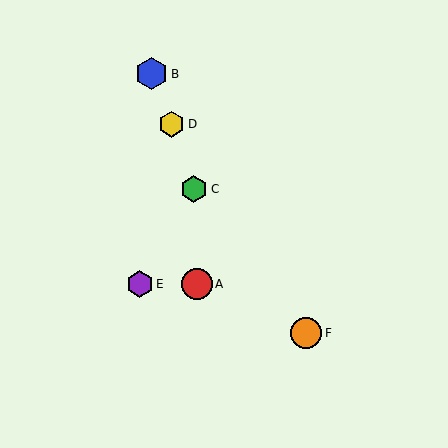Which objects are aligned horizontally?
Objects A, E are aligned horizontally.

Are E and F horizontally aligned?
No, E is at y≈284 and F is at y≈333.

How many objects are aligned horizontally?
2 objects (A, E) are aligned horizontally.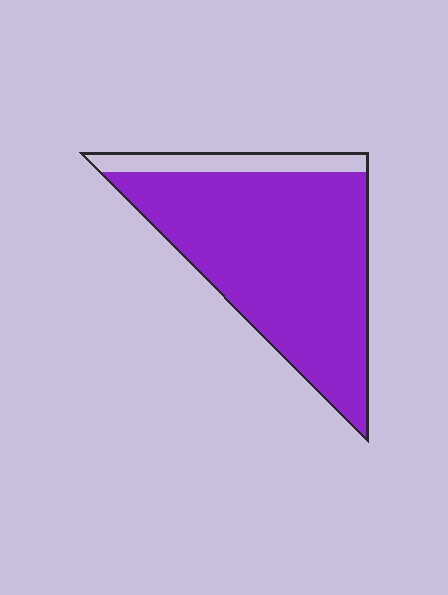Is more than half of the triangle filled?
Yes.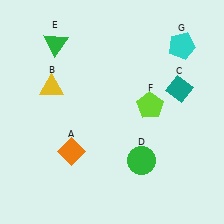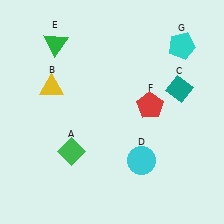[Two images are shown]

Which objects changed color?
A changed from orange to green. D changed from green to cyan. F changed from lime to red.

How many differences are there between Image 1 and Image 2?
There are 3 differences between the two images.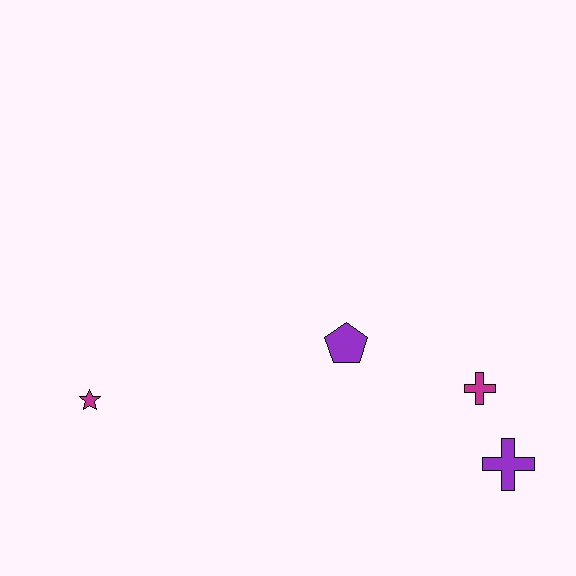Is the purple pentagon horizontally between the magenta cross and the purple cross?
No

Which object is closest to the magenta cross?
The purple cross is closest to the magenta cross.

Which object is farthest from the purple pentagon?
The magenta star is farthest from the purple pentagon.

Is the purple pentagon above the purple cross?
Yes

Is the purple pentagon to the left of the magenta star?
No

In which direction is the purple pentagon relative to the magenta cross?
The purple pentagon is to the left of the magenta cross.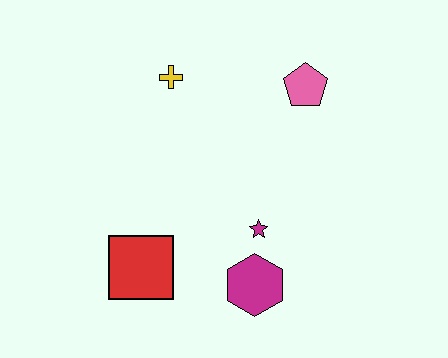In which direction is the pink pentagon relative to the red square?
The pink pentagon is above the red square.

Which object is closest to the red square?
The magenta hexagon is closest to the red square.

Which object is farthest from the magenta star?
The yellow cross is farthest from the magenta star.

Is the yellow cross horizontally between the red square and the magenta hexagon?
Yes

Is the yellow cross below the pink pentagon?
No